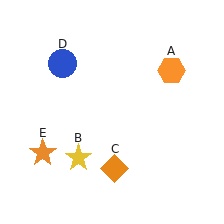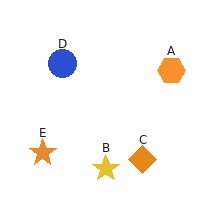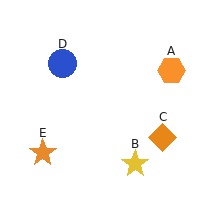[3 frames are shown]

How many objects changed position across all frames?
2 objects changed position: yellow star (object B), orange diamond (object C).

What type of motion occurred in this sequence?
The yellow star (object B), orange diamond (object C) rotated counterclockwise around the center of the scene.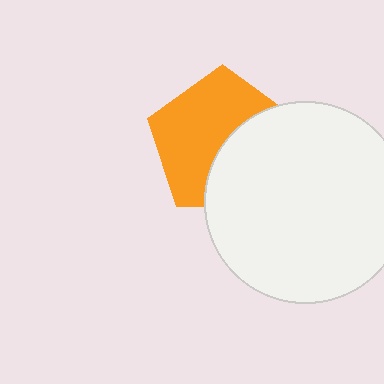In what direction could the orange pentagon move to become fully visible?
The orange pentagon could move toward the upper-left. That would shift it out from behind the white circle entirely.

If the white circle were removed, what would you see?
You would see the complete orange pentagon.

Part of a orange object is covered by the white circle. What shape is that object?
It is a pentagon.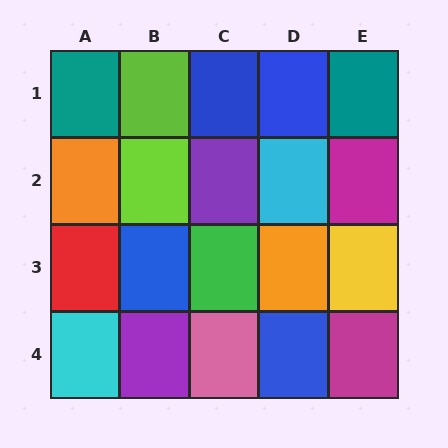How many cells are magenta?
2 cells are magenta.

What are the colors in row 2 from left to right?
Orange, lime, purple, cyan, magenta.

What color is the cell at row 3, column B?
Blue.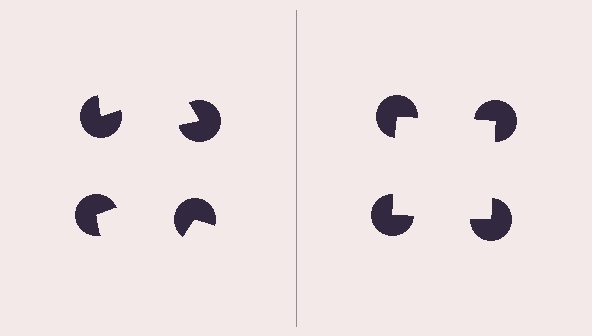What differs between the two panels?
The pac-man discs are positioned identically on both sides; only the wedge orientations differ. On the right they align to a square; on the left they are misaligned.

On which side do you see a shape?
An illusory square appears on the right side. On the left side the wedge cuts are rotated, so no coherent shape forms.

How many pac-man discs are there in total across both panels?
8 — 4 on each side.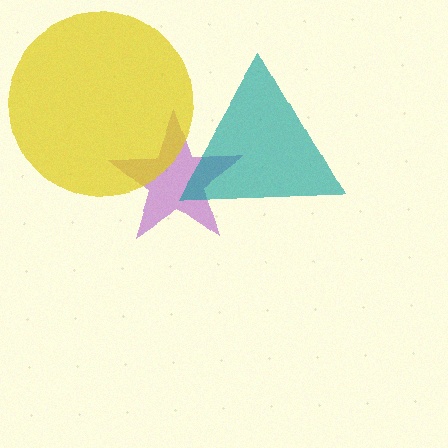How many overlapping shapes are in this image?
There are 3 overlapping shapes in the image.